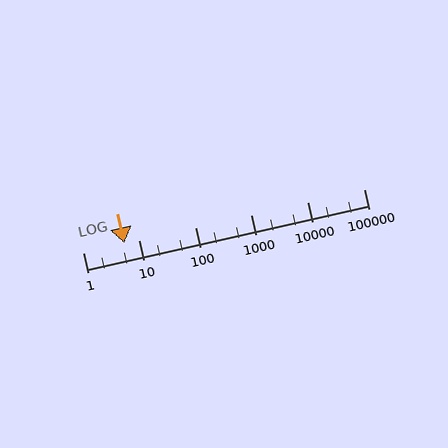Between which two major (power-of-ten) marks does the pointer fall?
The pointer is between 1 and 10.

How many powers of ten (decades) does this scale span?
The scale spans 5 decades, from 1 to 100000.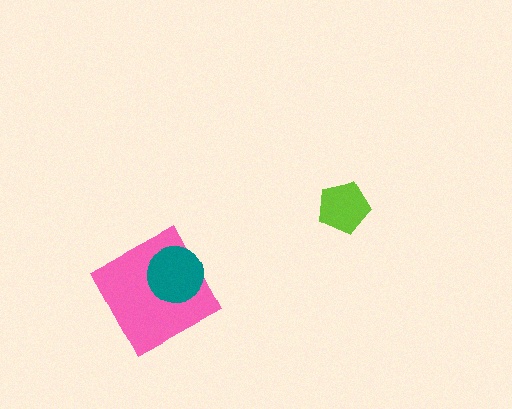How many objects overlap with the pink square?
1 object overlaps with the pink square.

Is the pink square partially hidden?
Yes, it is partially covered by another shape.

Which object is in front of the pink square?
The teal circle is in front of the pink square.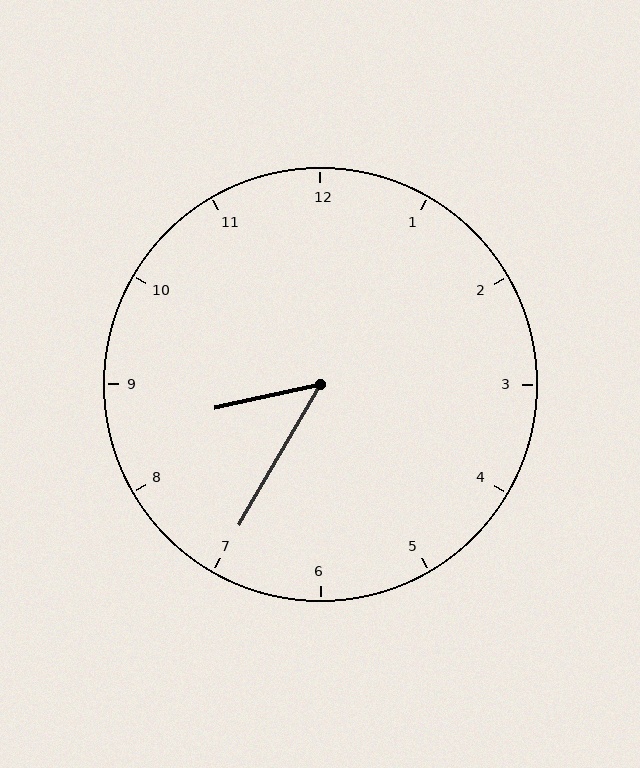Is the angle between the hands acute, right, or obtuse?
It is acute.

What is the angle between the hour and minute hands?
Approximately 48 degrees.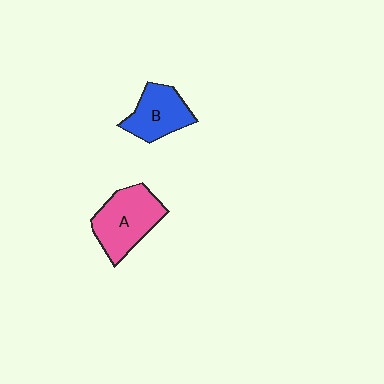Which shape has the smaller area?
Shape B (blue).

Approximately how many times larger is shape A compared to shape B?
Approximately 1.3 times.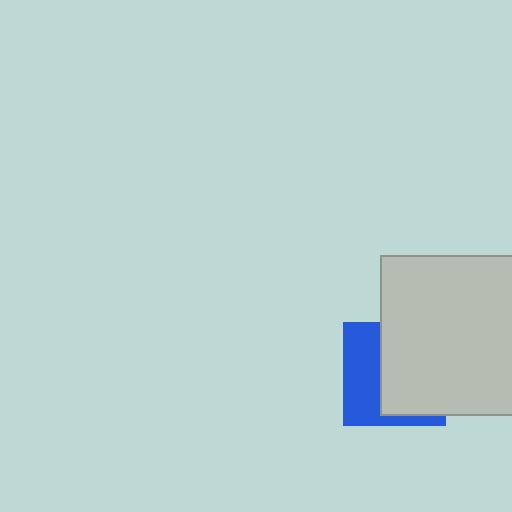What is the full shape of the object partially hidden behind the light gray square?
The partially hidden object is a blue square.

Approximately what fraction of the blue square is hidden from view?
Roughly 58% of the blue square is hidden behind the light gray square.